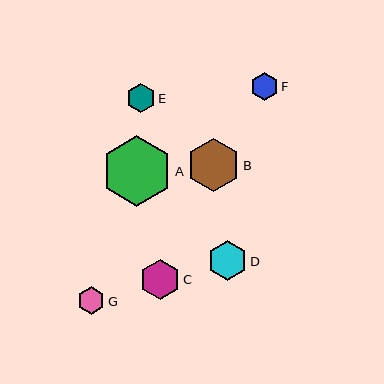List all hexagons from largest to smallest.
From largest to smallest: A, B, C, D, E, F, G.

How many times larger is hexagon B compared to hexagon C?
Hexagon B is approximately 1.3 times the size of hexagon C.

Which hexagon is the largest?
Hexagon A is the largest with a size of approximately 71 pixels.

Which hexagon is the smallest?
Hexagon G is the smallest with a size of approximately 27 pixels.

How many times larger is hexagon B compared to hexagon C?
Hexagon B is approximately 1.3 times the size of hexagon C.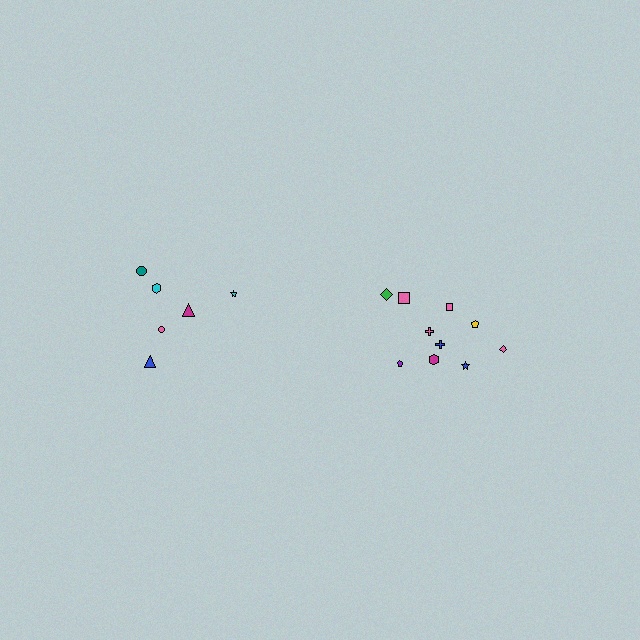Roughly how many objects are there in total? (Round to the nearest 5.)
Roughly 15 objects in total.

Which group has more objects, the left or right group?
The right group.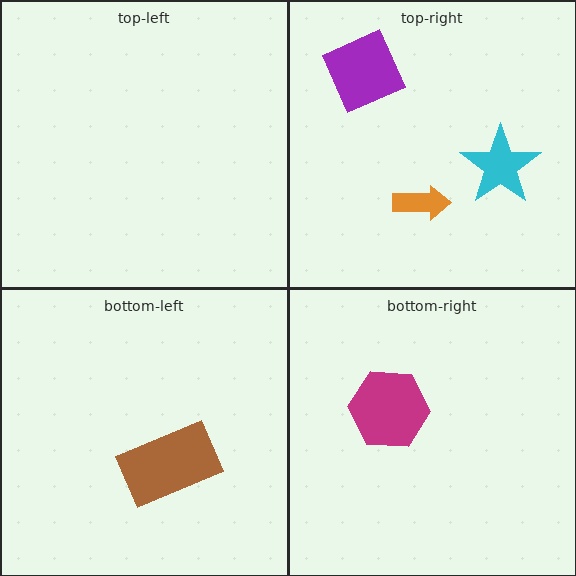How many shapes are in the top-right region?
3.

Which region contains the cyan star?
The top-right region.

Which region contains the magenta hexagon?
The bottom-right region.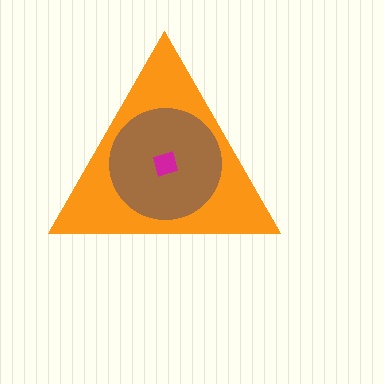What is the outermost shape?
The orange triangle.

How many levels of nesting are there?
3.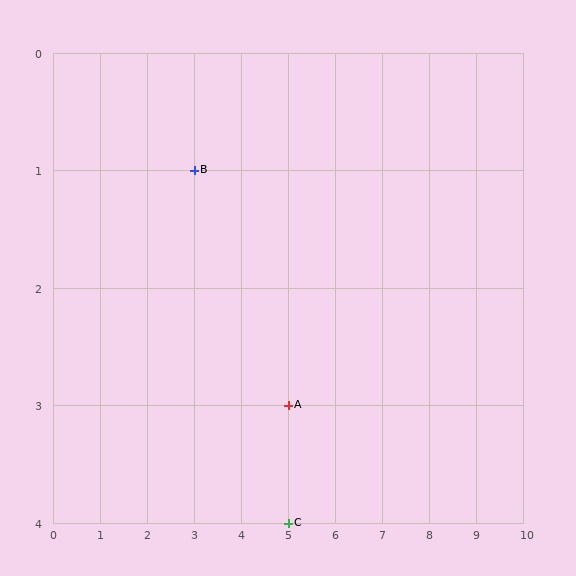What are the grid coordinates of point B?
Point B is at grid coordinates (3, 1).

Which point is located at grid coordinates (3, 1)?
Point B is at (3, 1).